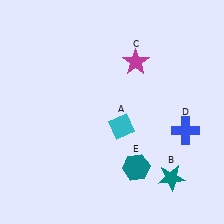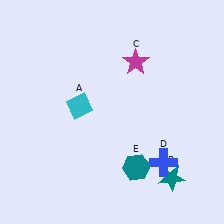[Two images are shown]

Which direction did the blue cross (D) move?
The blue cross (D) moved down.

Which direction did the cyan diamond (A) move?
The cyan diamond (A) moved left.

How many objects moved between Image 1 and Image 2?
2 objects moved between the two images.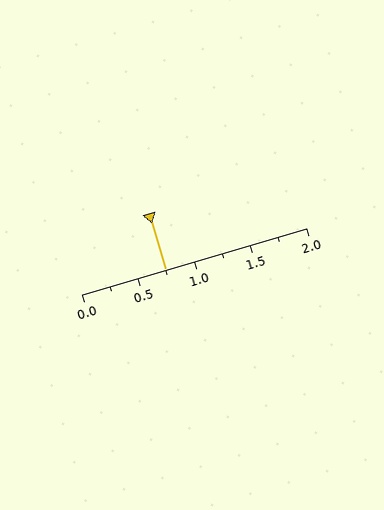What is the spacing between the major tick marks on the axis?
The major ticks are spaced 0.5 apart.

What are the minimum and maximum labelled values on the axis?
The axis runs from 0.0 to 2.0.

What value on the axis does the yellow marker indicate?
The marker indicates approximately 0.75.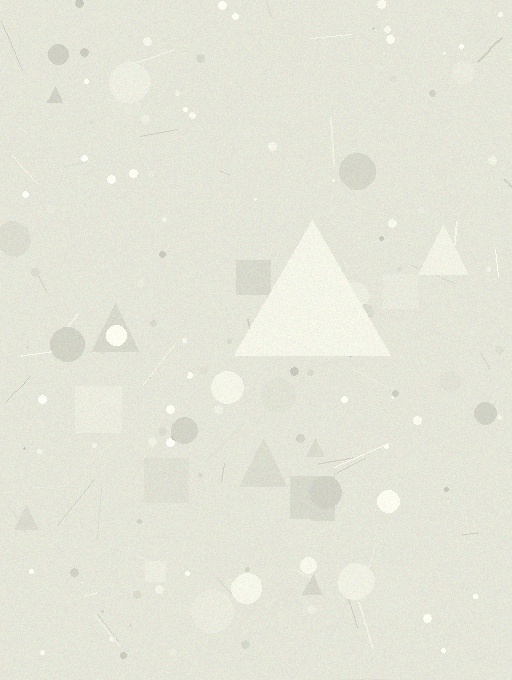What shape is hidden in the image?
A triangle is hidden in the image.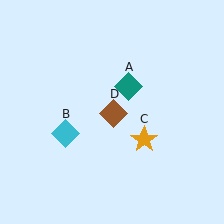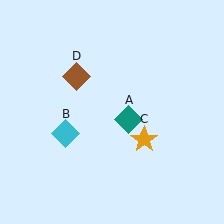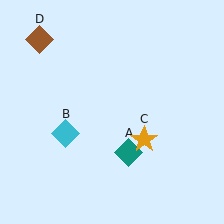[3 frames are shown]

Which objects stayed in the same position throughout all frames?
Cyan diamond (object B) and orange star (object C) remained stationary.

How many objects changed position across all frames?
2 objects changed position: teal diamond (object A), brown diamond (object D).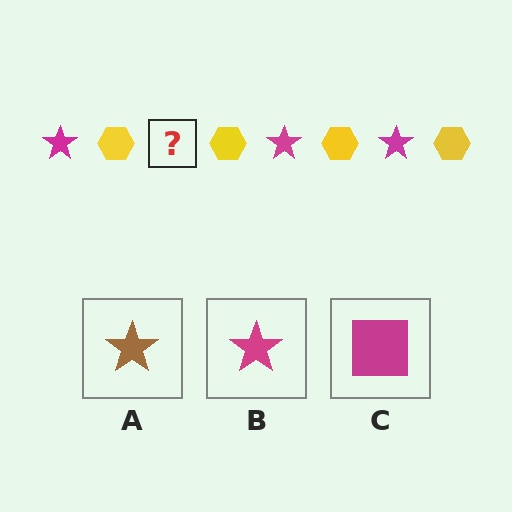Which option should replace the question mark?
Option B.